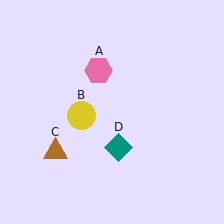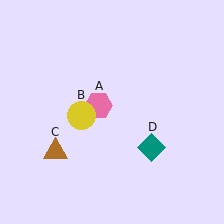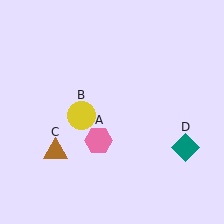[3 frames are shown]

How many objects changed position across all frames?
2 objects changed position: pink hexagon (object A), teal diamond (object D).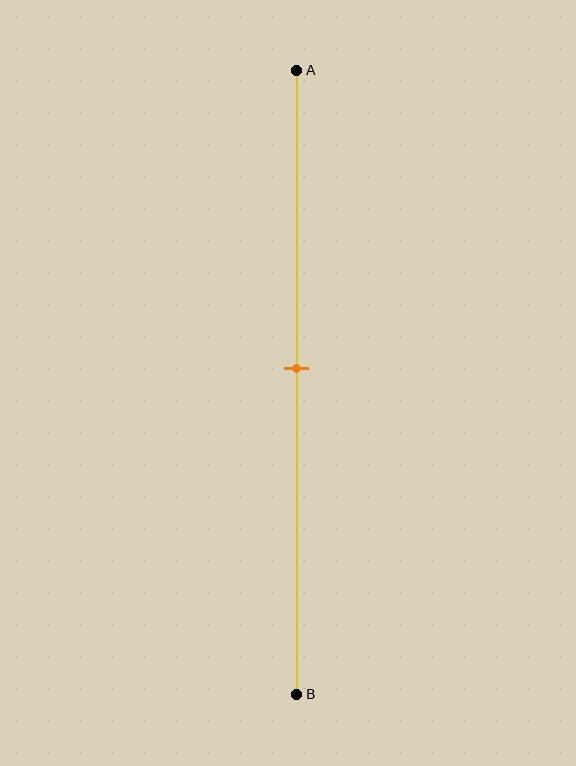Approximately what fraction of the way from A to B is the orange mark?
The orange mark is approximately 50% of the way from A to B.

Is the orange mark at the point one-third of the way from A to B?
No, the mark is at about 50% from A, not at the 33% one-third point.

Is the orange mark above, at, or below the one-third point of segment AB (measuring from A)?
The orange mark is below the one-third point of segment AB.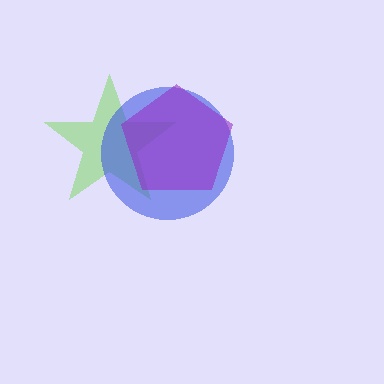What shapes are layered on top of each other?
The layered shapes are: a lime star, a blue circle, a purple pentagon.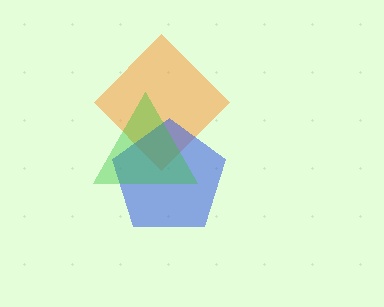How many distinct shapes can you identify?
There are 3 distinct shapes: an orange diamond, a blue pentagon, a green triangle.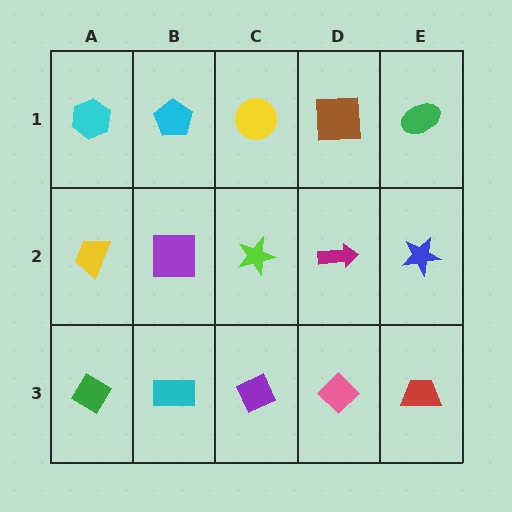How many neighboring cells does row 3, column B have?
3.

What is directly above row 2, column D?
A brown square.